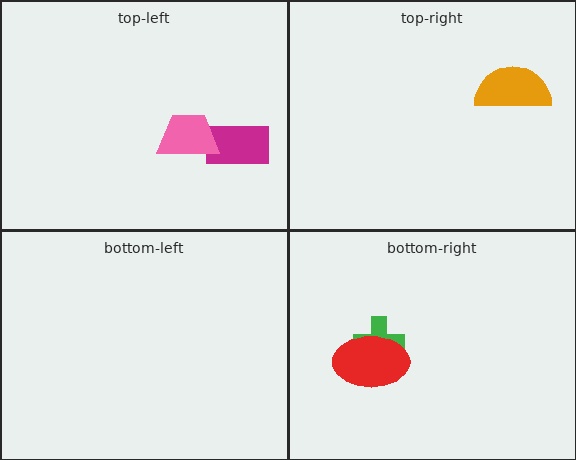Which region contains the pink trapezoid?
The top-left region.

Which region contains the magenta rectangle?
The top-left region.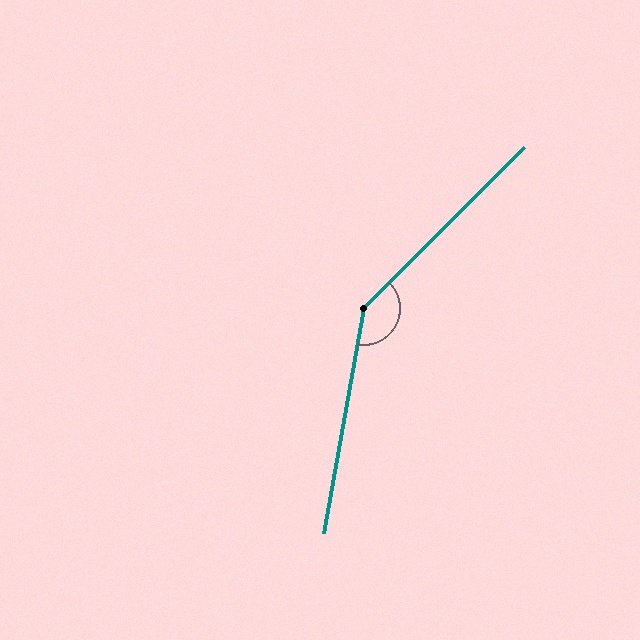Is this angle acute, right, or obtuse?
It is obtuse.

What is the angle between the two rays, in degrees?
Approximately 145 degrees.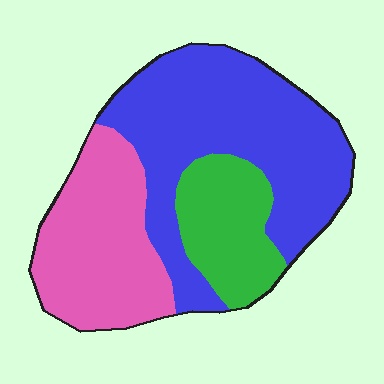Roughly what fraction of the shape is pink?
Pink takes up about one third (1/3) of the shape.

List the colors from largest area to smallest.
From largest to smallest: blue, pink, green.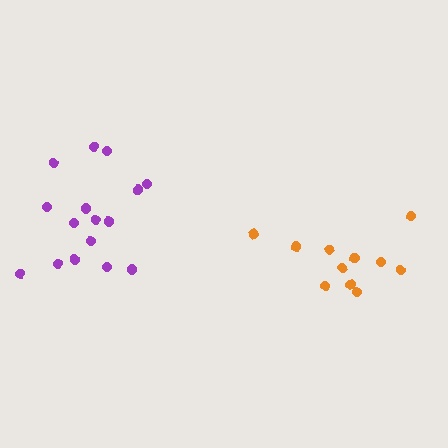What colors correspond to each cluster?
The clusters are colored: purple, orange.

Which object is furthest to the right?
The orange cluster is rightmost.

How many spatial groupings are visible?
There are 2 spatial groupings.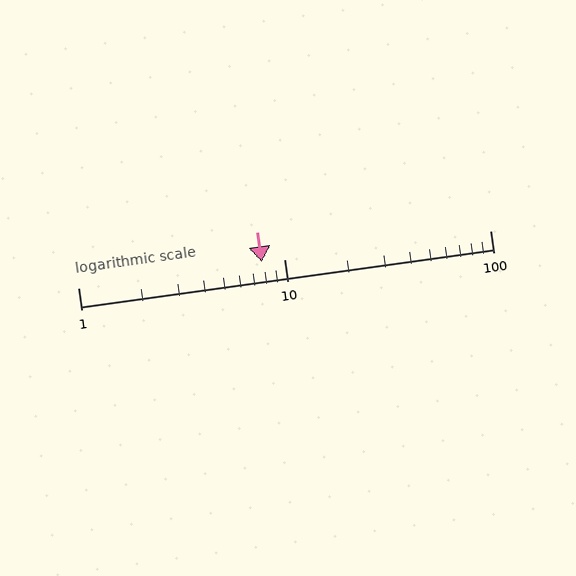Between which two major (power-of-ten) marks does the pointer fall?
The pointer is between 1 and 10.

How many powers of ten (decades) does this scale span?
The scale spans 2 decades, from 1 to 100.